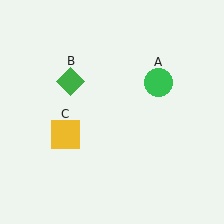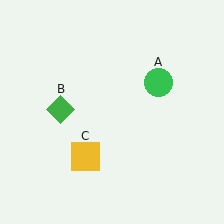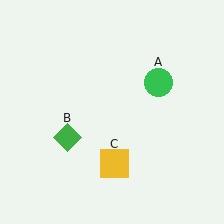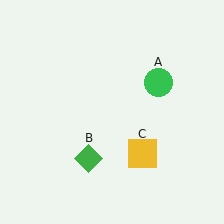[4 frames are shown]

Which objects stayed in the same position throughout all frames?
Green circle (object A) remained stationary.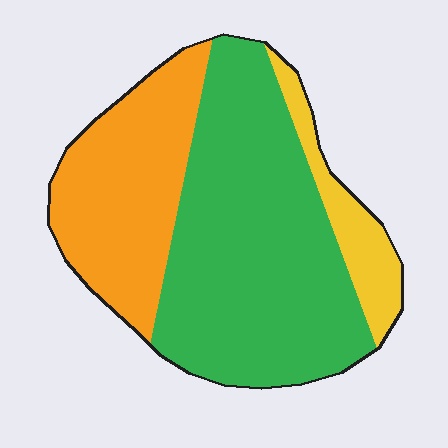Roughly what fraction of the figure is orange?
Orange covers about 30% of the figure.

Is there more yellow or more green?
Green.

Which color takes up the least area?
Yellow, at roughly 10%.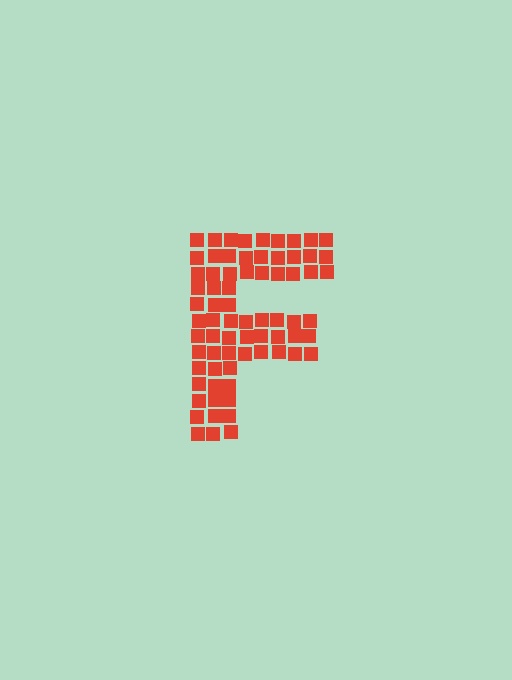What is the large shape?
The large shape is the letter F.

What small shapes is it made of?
It is made of small squares.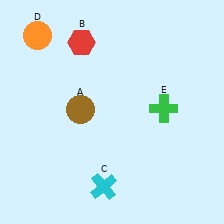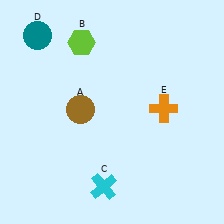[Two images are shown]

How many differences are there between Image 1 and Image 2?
There are 3 differences between the two images.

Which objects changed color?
B changed from red to lime. D changed from orange to teal. E changed from green to orange.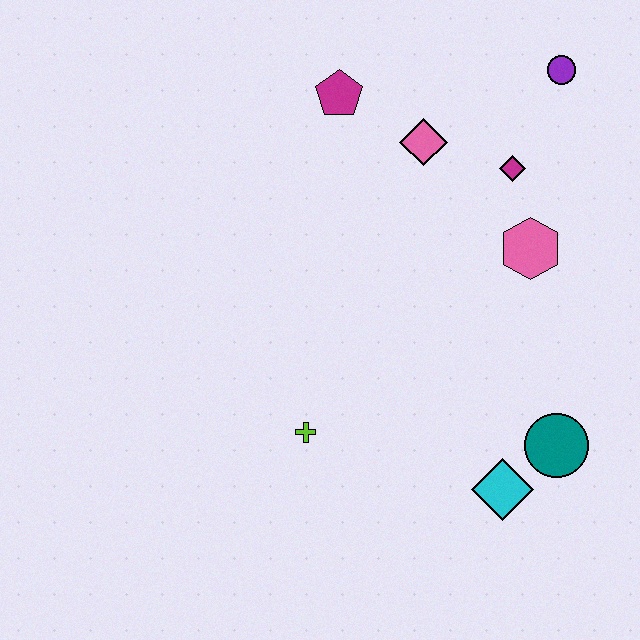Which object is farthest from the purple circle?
The lime cross is farthest from the purple circle.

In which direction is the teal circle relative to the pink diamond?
The teal circle is below the pink diamond.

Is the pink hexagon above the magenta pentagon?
No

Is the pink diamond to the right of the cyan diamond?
No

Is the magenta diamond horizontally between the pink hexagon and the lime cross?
Yes